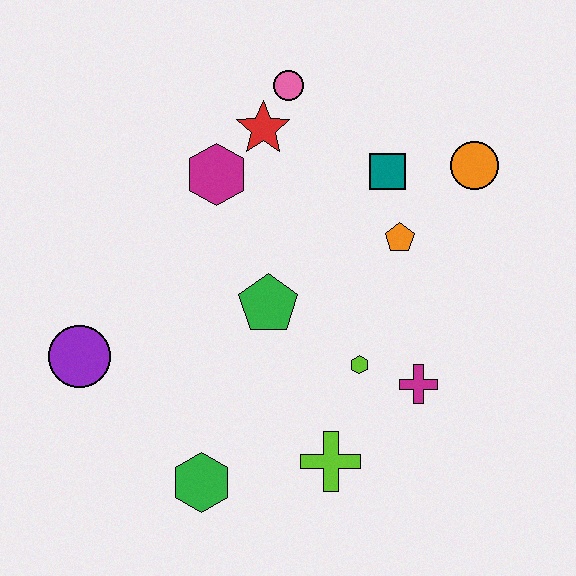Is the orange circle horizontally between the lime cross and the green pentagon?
No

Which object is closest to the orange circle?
The teal square is closest to the orange circle.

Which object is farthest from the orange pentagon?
The purple circle is farthest from the orange pentagon.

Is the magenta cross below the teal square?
Yes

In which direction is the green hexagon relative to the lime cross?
The green hexagon is to the left of the lime cross.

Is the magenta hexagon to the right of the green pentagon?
No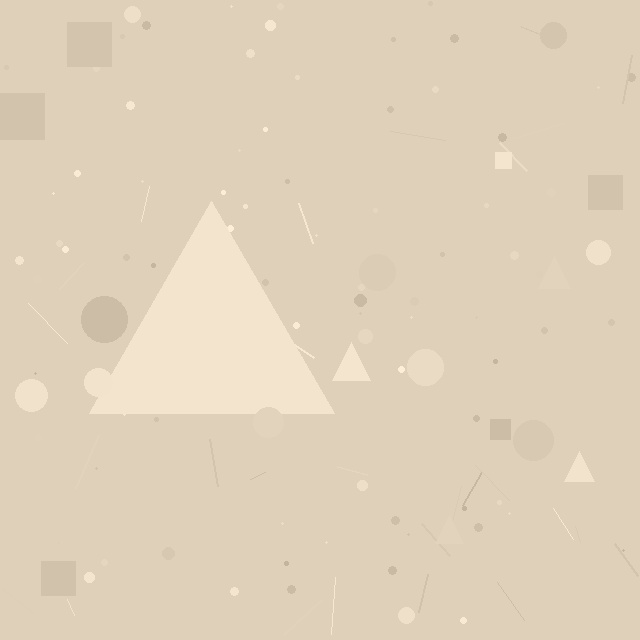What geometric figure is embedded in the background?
A triangle is embedded in the background.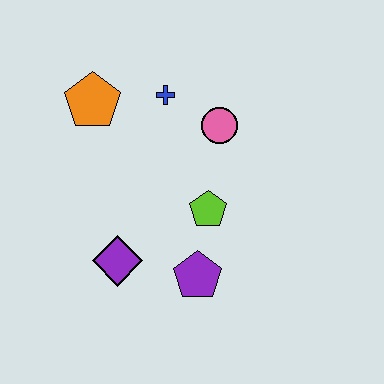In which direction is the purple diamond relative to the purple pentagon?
The purple diamond is to the left of the purple pentagon.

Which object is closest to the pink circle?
The blue cross is closest to the pink circle.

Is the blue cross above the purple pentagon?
Yes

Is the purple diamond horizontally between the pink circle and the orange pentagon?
Yes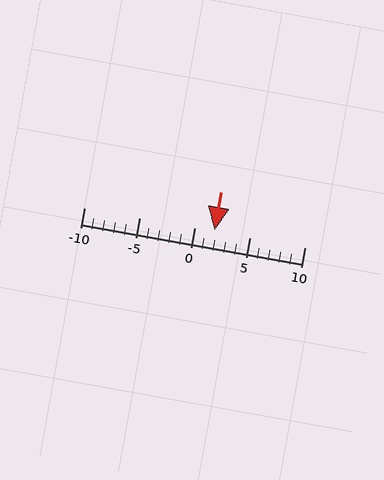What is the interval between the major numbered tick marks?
The major tick marks are spaced 5 units apart.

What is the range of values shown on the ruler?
The ruler shows values from -10 to 10.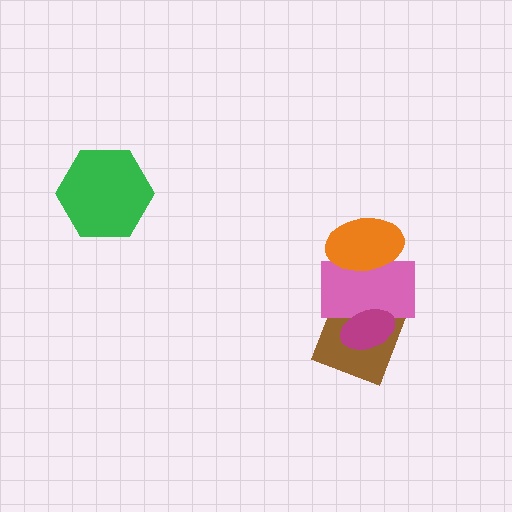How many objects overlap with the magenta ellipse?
2 objects overlap with the magenta ellipse.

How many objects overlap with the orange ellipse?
1 object overlaps with the orange ellipse.